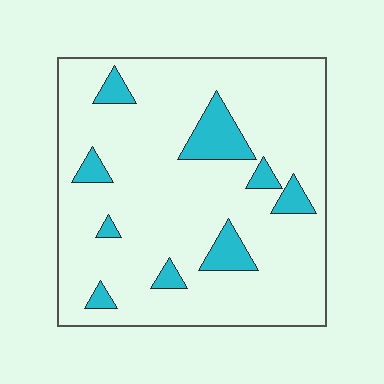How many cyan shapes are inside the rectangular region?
9.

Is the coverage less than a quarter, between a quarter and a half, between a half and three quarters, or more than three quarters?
Less than a quarter.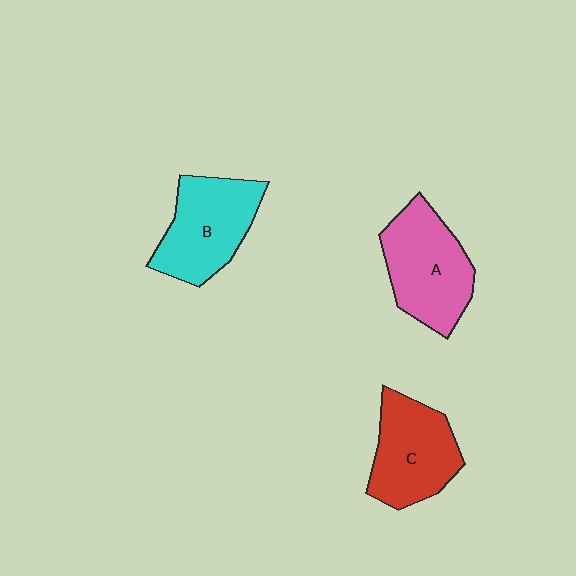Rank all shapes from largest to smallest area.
From largest to smallest: A (pink), B (cyan), C (red).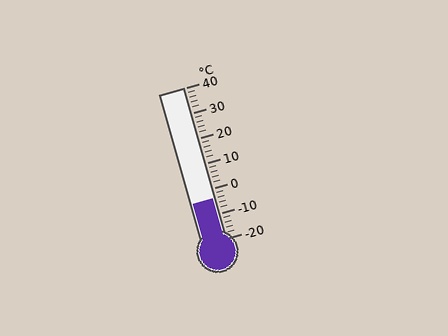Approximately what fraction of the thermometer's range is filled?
The thermometer is filled to approximately 25% of its range.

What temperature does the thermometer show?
The thermometer shows approximately -4°C.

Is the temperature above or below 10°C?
The temperature is below 10°C.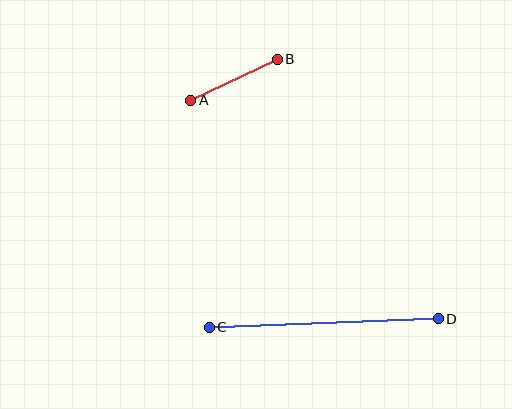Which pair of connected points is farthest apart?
Points C and D are farthest apart.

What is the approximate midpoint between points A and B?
The midpoint is at approximately (234, 80) pixels.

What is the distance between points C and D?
The distance is approximately 229 pixels.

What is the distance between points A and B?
The distance is approximately 95 pixels.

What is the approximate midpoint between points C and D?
The midpoint is at approximately (324, 323) pixels.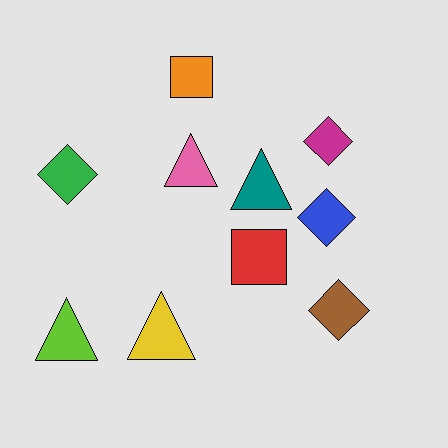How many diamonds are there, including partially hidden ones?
There are 4 diamonds.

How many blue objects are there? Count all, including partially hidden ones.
There is 1 blue object.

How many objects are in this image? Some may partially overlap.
There are 10 objects.